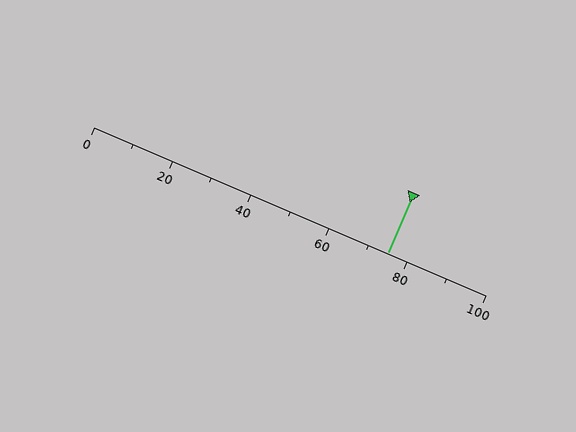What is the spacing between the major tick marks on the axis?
The major ticks are spaced 20 apart.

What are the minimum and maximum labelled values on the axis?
The axis runs from 0 to 100.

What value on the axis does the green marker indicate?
The marker indicates approximately 75.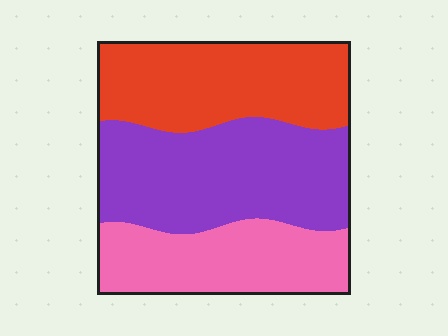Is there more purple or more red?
Purple.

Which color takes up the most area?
Purple, at roughly 40%.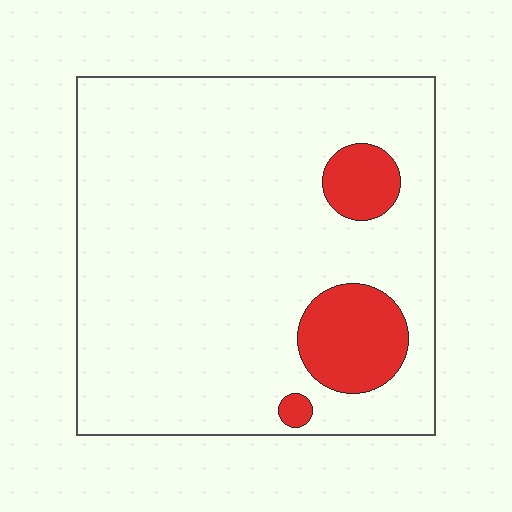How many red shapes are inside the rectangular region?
3.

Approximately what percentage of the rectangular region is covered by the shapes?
Approximately 10%.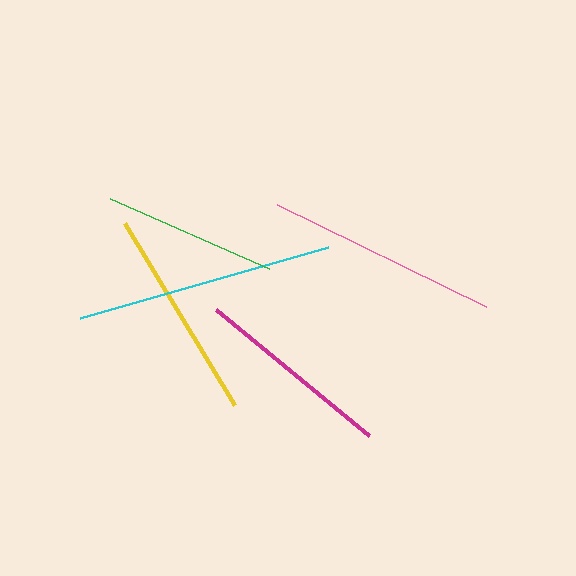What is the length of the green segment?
The green segment is approximately 174 pixels long.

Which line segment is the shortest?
The green line is the shortest at approximately 174 pixels.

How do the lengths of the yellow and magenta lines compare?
The yellow and magenta lines are approximately the same length.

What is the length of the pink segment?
The pink segment is approximately 233 pixels long.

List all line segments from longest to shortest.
From longest to shortest: cyan, pink, yellow, magenta, green.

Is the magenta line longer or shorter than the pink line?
The pink line is longer than the magenta line.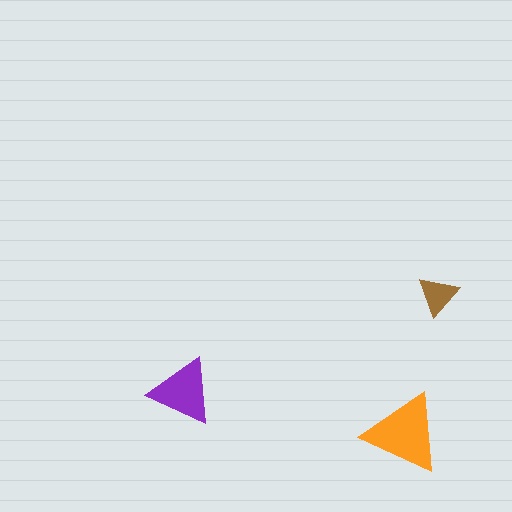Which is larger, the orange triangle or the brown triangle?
The orange one.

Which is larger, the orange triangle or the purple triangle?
The orange one.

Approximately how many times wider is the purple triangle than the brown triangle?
About 1.5 times wider.